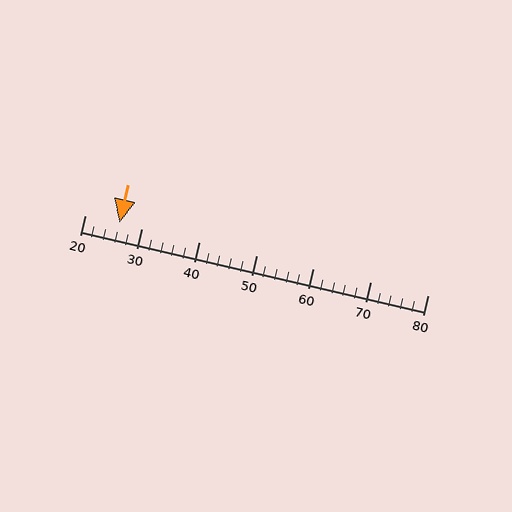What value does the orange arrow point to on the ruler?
The orange arrow points to approximately 26.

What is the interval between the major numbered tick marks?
The major tick marks are spaced 10 units apart.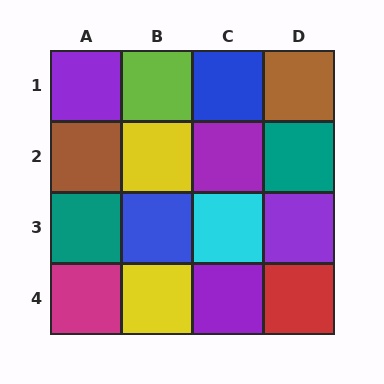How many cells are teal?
2 cells are teal.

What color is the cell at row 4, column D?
Red.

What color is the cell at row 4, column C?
Purple.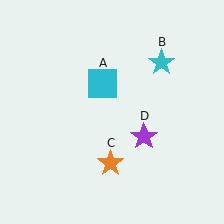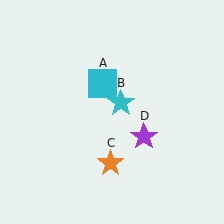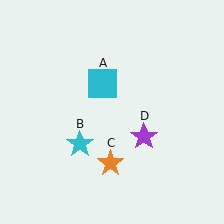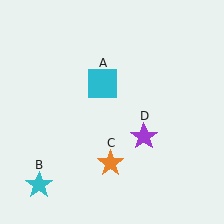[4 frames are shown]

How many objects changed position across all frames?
1 object changed position: cyan star (object B).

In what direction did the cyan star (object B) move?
The cyan star (object B) moved down and to the left.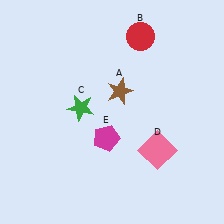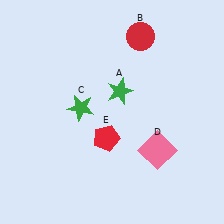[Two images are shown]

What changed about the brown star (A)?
In Image 1, A is brown. In Image 2, it changed to green.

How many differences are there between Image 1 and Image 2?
There are 2 differences between the two images.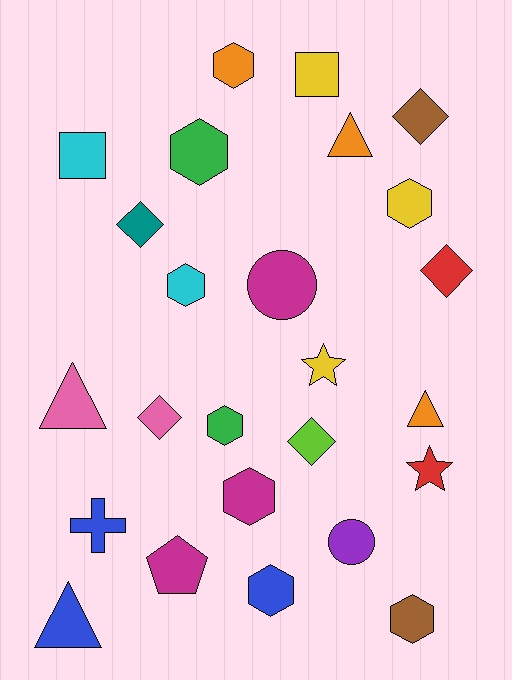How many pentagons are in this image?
There is 1 pentagon.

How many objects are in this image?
There are 25 objects.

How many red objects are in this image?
There are 2 red objects.